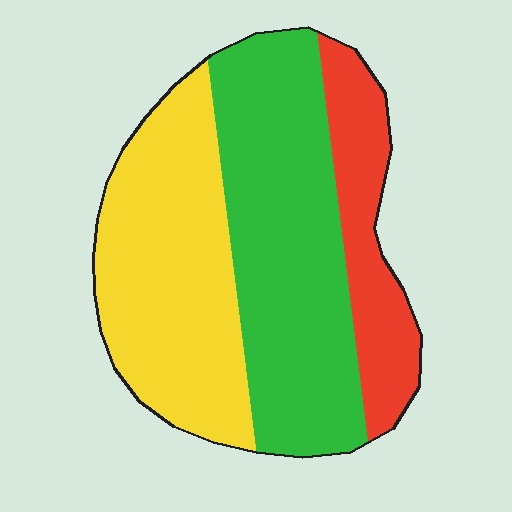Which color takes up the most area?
Green, at roughly 45%.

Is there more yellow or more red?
Yellow.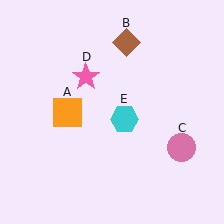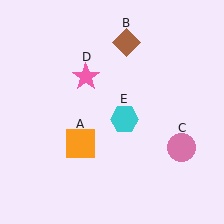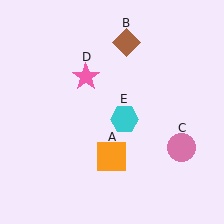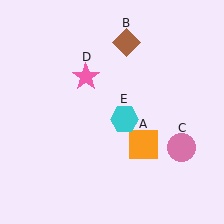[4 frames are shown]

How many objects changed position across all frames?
1 object changed position: orange square (object A).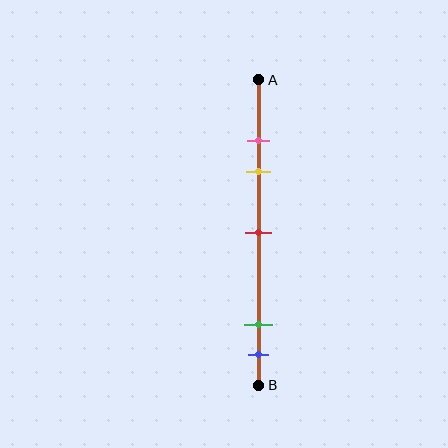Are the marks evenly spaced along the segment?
No, the marks are not evenly spaced.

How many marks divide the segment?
There are 5 marks dividing the segment.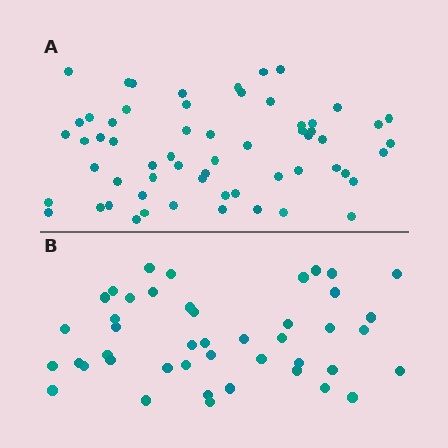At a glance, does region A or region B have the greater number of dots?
Region A (the top region) has more dots.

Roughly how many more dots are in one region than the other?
Region A has approximately 15 more dots than region B.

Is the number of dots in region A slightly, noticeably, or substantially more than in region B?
Region A has noticeably more, but not dramatically so. The ratio is roughly 1.4 to 1.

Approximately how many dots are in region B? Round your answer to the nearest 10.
About 40 dots. (The exact count is 44, which rounds to 40.)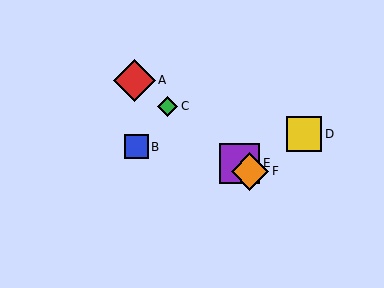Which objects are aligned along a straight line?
Objects A, C, E, F are aligned along a straight line.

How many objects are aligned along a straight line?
4 objects (A, C, E, F) are aligned along a straight line.